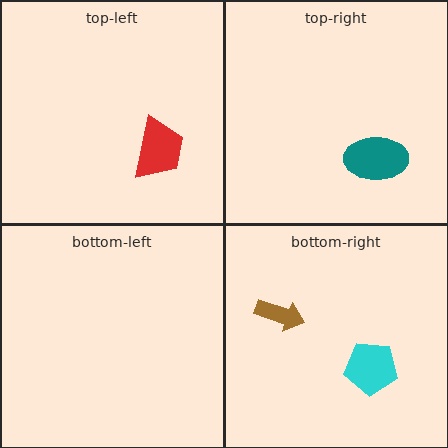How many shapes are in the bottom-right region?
2.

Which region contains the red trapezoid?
The top-left region.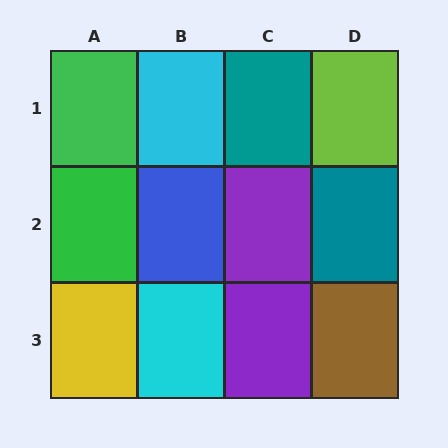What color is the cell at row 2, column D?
Teal.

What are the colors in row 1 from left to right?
Green, cyan, teal, lime.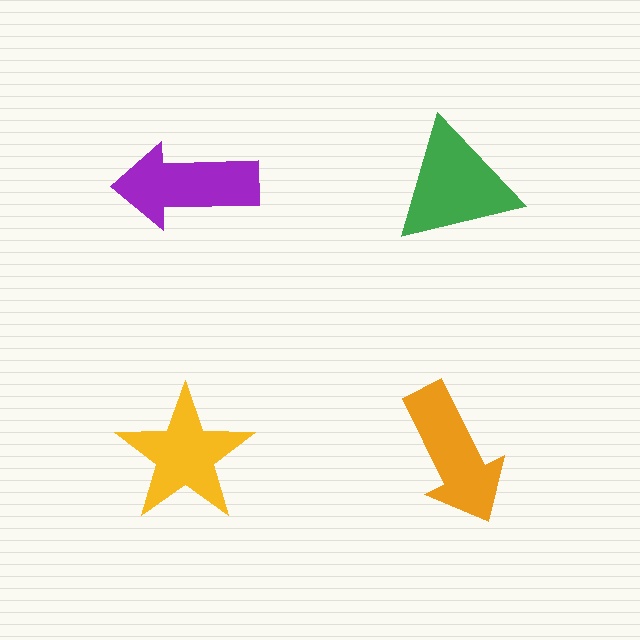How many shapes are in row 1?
2 shapes.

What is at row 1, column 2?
A green triangle.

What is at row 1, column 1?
A purple arrow.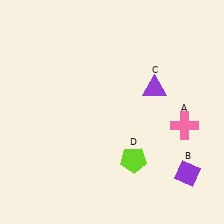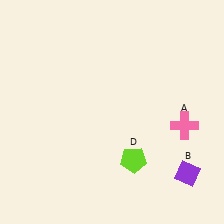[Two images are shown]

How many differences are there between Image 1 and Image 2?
There is 1 difference between the two images.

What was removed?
The purple triangle (C) was removed in Image 2.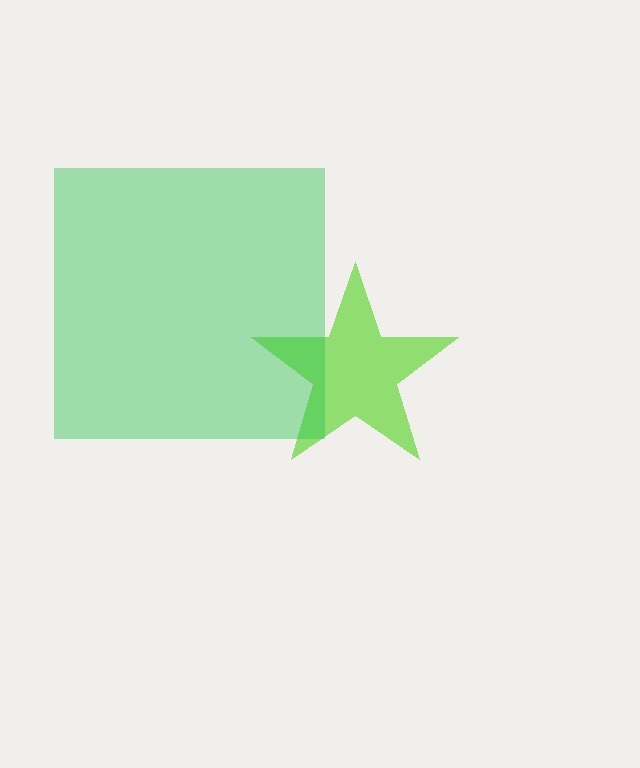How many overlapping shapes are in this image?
There are 2 overlapping shapes in the image.